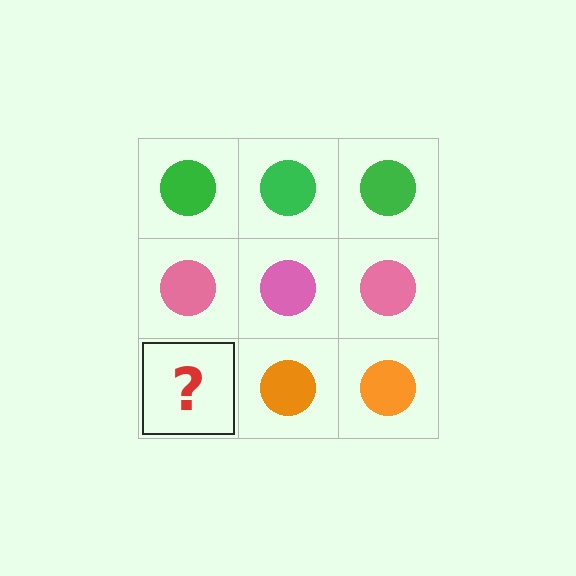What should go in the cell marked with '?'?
The missing cell should contain an orange circle.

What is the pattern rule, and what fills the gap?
The rule is that each row has a consistent color. The gap should be filled with an orange circle.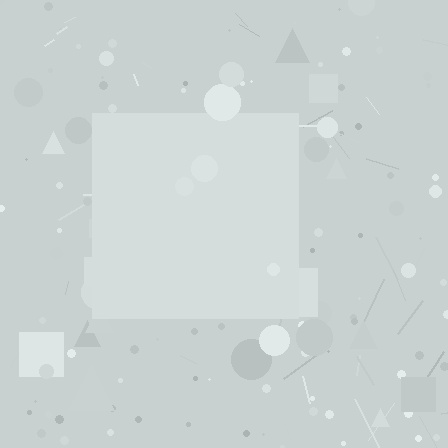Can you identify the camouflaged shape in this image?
The camouflaged shape is a square.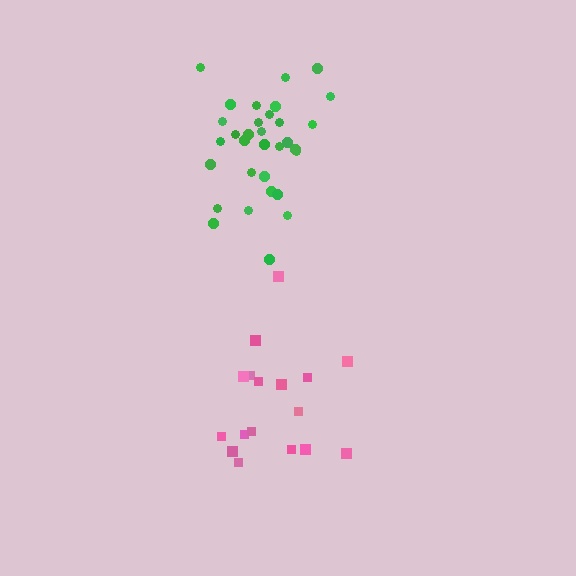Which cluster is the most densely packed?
Green.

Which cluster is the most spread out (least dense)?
Pink.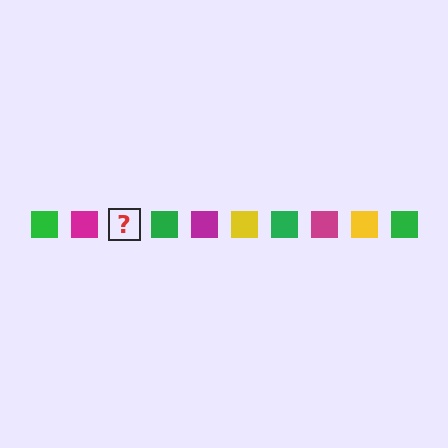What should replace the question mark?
The question mark should be replaced with a yellow square.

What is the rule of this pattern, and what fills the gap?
The rule is that the pattern cycles through green, magenta, yellow squares. The gap should be filled with a yellow square.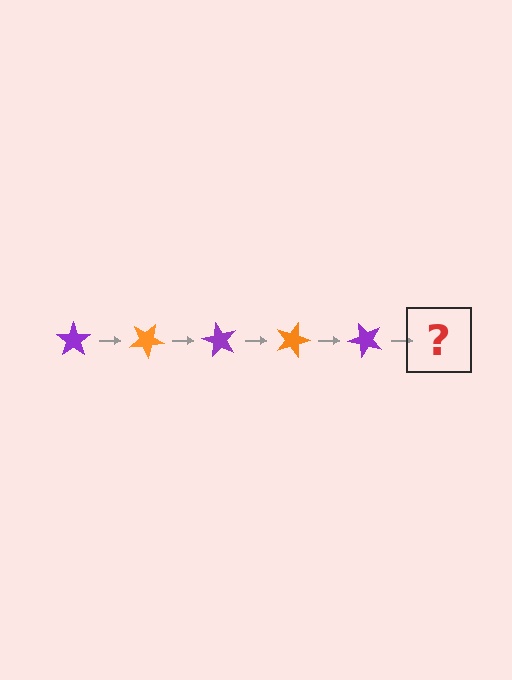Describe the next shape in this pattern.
It should be an orange star, rotated 150 degrees from the start.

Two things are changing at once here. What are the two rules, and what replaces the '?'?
The two rules are that it rotates 30 degrees each step and the color cycles through purple and orange. The '?' should be an orange star, rotated 150 degrees from the start.